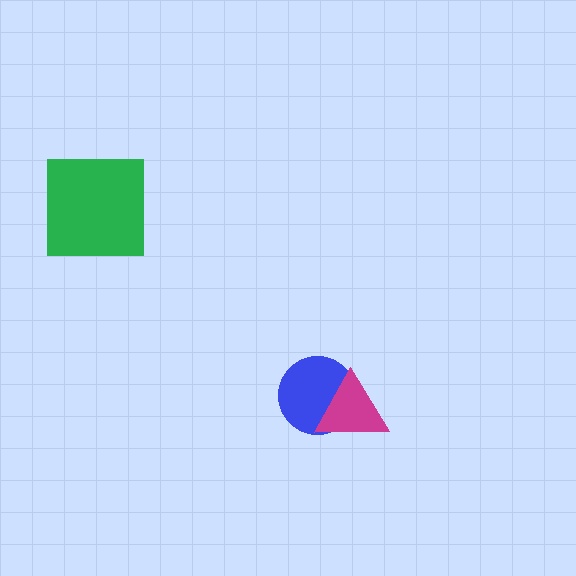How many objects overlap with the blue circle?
1 object overlaps with the blue circle.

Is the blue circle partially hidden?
Yes, it is partially covered by another shape.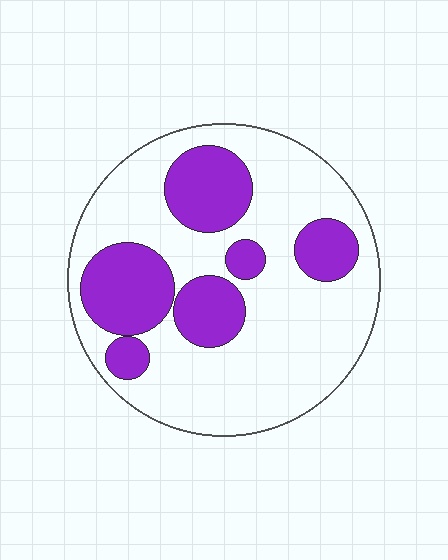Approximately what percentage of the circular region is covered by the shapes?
Approximately 30%.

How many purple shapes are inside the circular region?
6.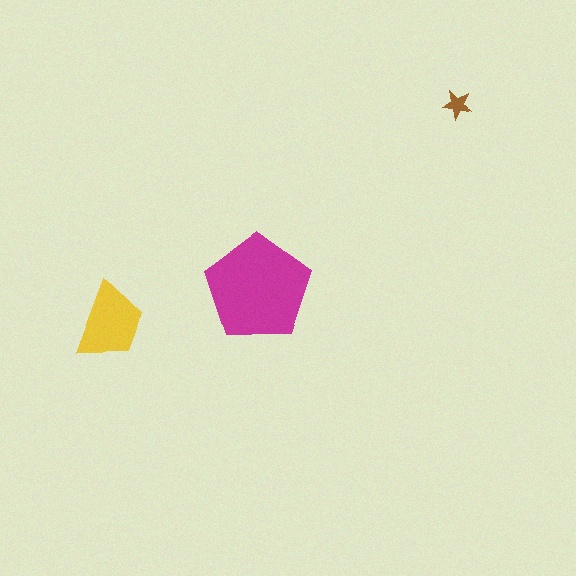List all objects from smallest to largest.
The brown star, the yellow trapezoid, the magenta pentagon.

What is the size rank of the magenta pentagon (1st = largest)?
1st.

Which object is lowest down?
The yellow trapezoid is bottommost.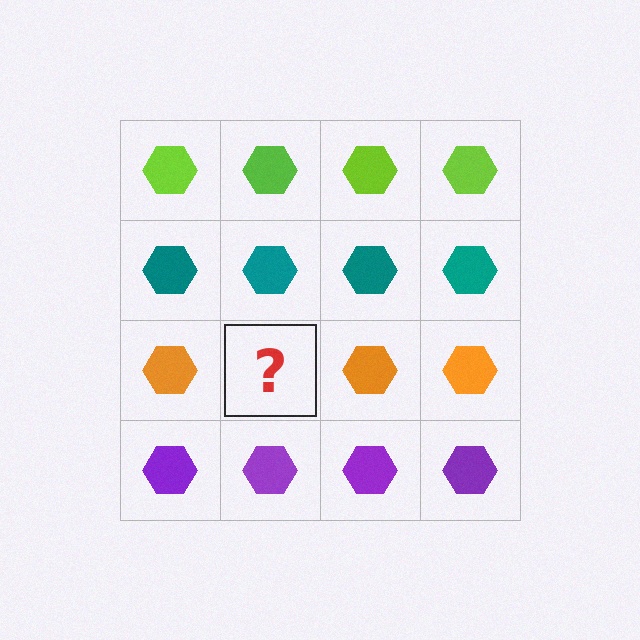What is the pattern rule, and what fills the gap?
The rule is that each row has a consistent color. The gap should be filled with an orange hexagon.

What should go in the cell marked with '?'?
The missing cell should contain an orange hexagon.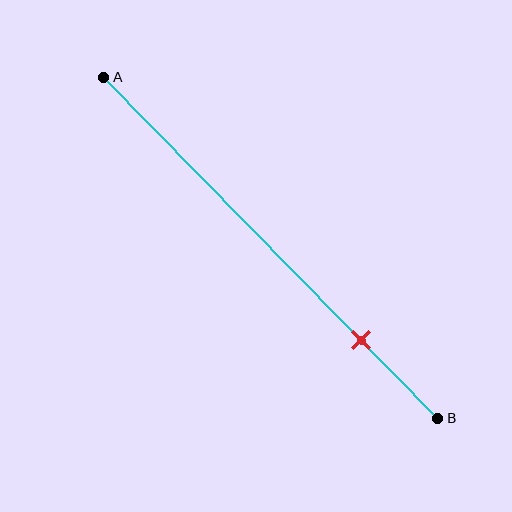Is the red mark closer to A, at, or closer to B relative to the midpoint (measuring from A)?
The red mark is closer to point B than the midpoint of segment AB.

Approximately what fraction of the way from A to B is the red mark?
The red mark is approximately 75% of the way from A to B.